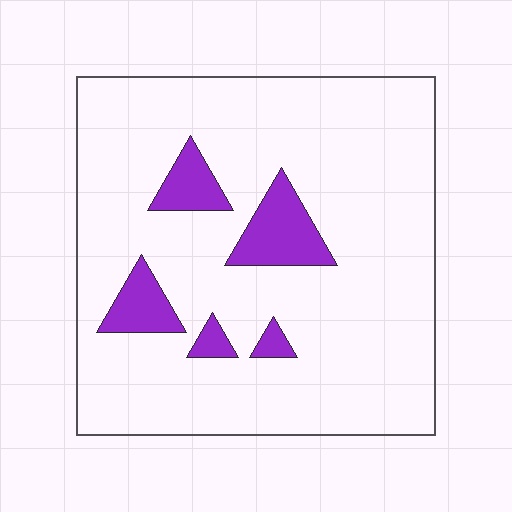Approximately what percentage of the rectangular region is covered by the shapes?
Approximately 10%.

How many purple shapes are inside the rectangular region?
5.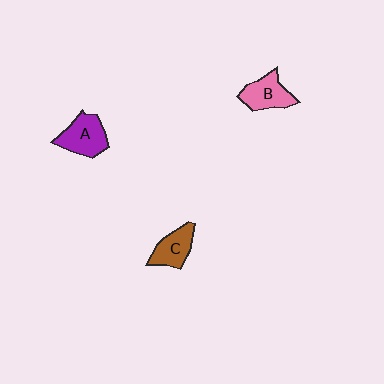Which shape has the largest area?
Shape A (purple).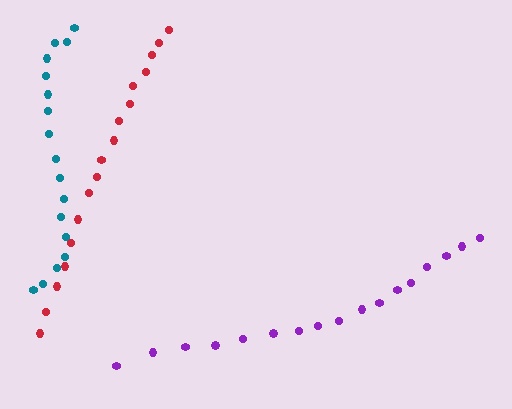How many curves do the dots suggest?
There are 3 distinct paths.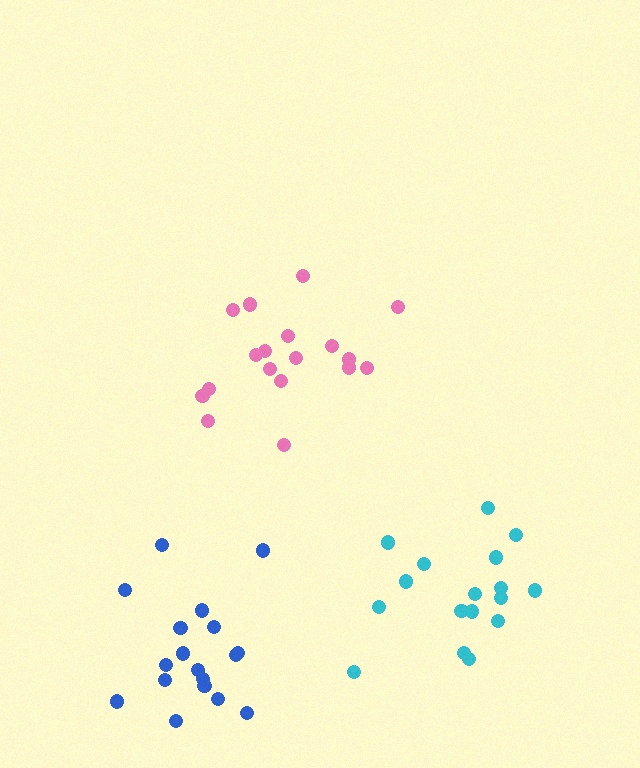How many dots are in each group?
Group 1: 18 dots, Group 2: 18 dots, Group 3: 17 dots (53 total).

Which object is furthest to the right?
The cyan cluster is rightmost.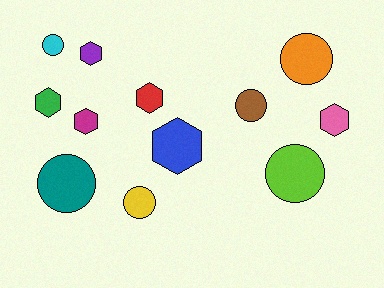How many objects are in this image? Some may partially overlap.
There are 12 objects.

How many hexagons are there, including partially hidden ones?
There are 6 hexagons.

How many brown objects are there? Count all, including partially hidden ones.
There is 1 brown object.